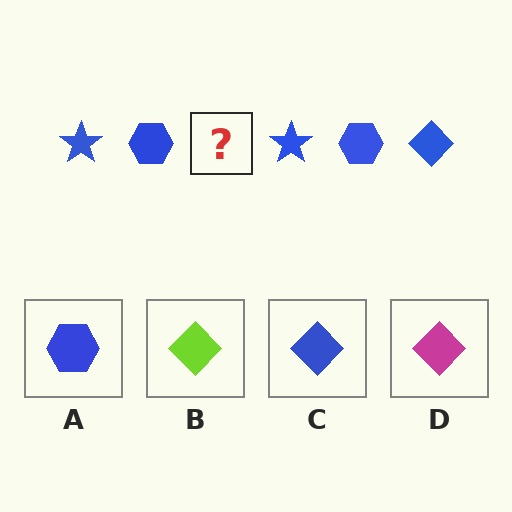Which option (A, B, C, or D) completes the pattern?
C.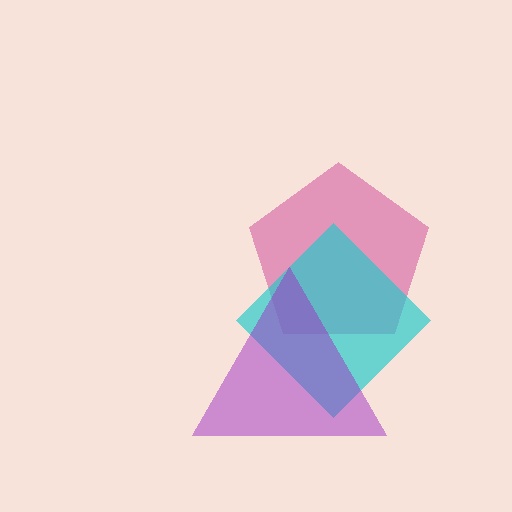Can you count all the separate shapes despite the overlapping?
Yes, there are 3 separate shapes.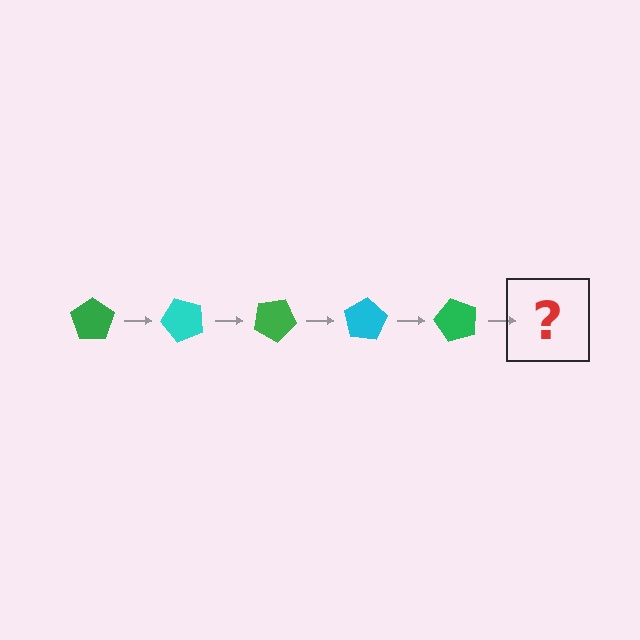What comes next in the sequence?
The next element should be a cyan pentagon, rotated 250 degrees from the start.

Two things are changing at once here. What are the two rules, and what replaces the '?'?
The two rules are that it rotates 50 degrees each step and the color cycles through green and cyan. The '?' should be a cyan pentagon, rotated 250 degrees from the start.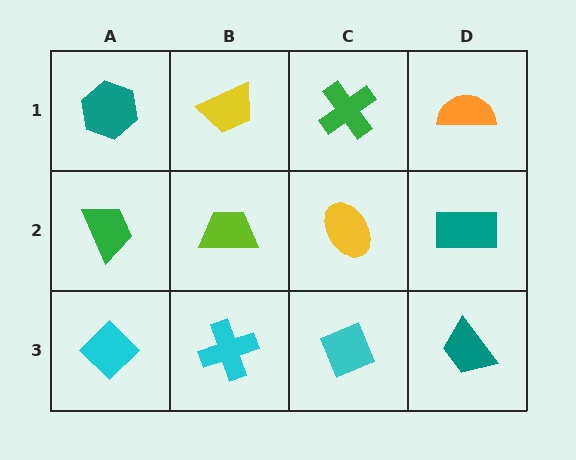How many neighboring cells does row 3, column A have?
2.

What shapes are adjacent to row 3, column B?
A lime trapezoid (row 2, column B), a cyan diamond (row 3, column A), a cyan diamond (row 3, column C).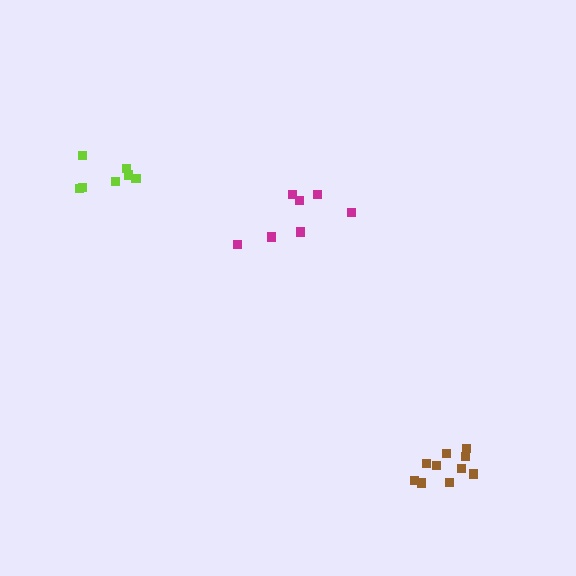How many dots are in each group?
Group 1: 7 dots, Group 2: 10 dots, Group 3: 7 dots (24 total).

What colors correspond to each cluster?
The clusters are colored: magenta, brown, lime.